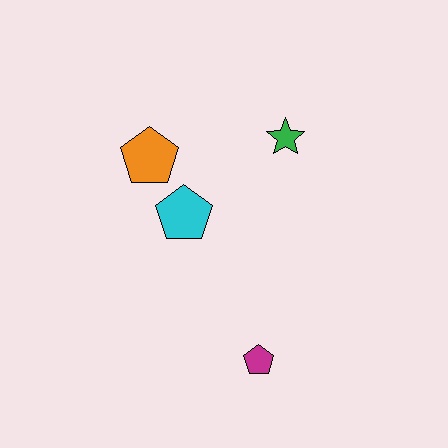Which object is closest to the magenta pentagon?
The cyan pentagon is closest to the magenta pentagon.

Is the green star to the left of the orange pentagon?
No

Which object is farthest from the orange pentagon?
The magenta pentagon is farthest from the orange pentagon.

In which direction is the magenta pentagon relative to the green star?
The magenta pentagon is below the green star.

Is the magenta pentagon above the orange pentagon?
No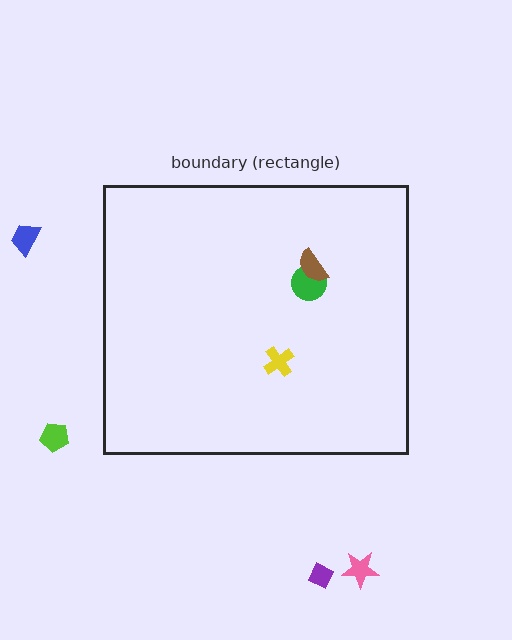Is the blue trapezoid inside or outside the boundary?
Outside.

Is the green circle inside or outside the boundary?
Inside.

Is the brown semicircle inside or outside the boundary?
Inside.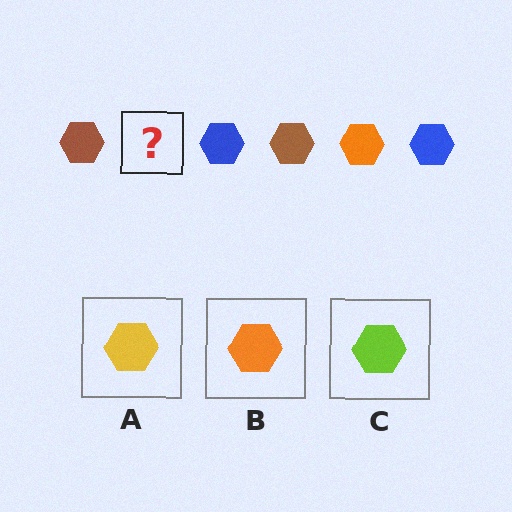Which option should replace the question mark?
Option B.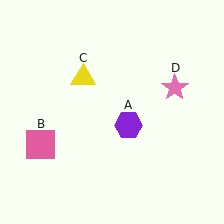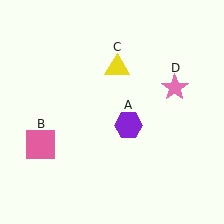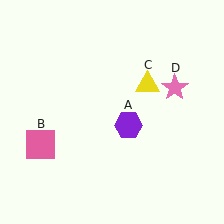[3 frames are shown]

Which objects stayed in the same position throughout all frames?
Purple hexagon (object A) and pink square (object B) and pink star (object D) remained stationary.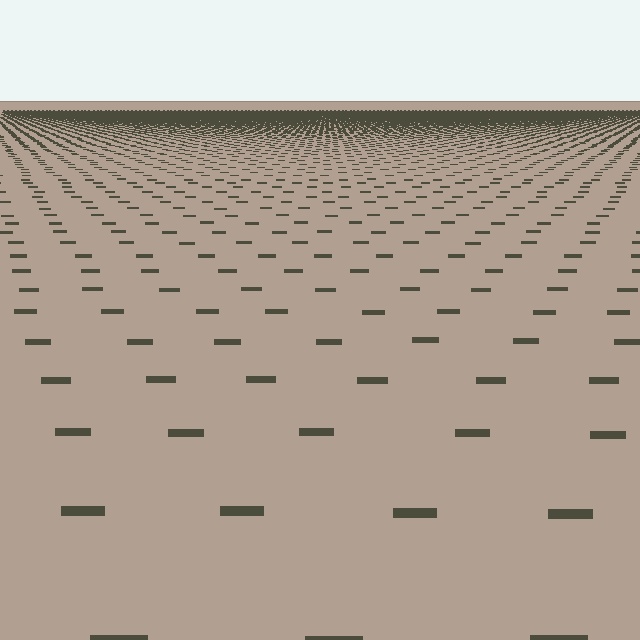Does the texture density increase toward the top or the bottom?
Density increases toward the top.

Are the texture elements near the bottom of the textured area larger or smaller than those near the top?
Larger. Near the bottom, elements are closer to the viewer and appear at a bigger on-screen size.